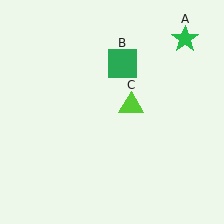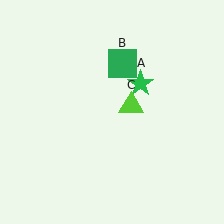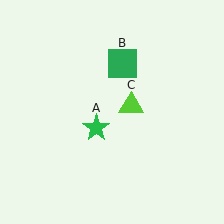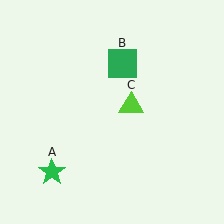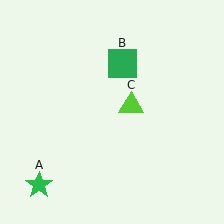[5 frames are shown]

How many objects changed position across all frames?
1 object changed position: green star (object A).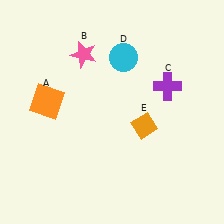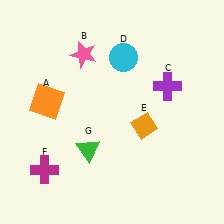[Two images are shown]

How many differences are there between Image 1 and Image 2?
There are 2 differences between the two images.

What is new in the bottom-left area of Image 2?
A green triangle (G) was added in the bottom-left area of Image 2.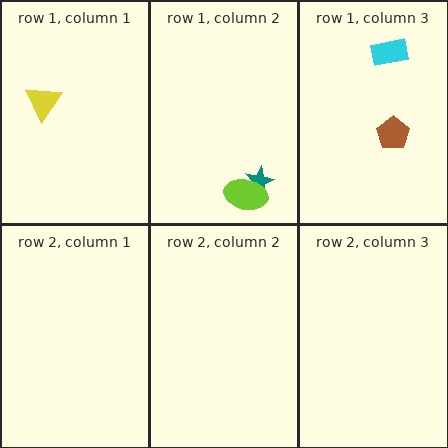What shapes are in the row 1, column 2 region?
The teal star, the lime ellipse.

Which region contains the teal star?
The row 1, column 2 region.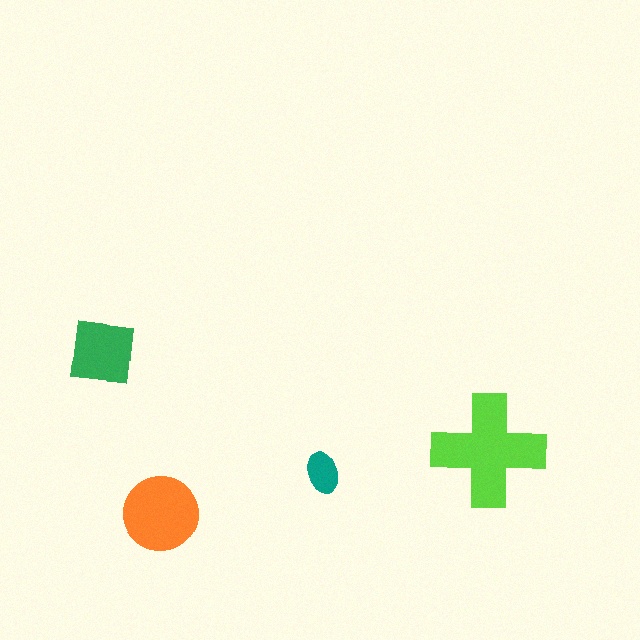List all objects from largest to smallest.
The lime cross, the orange circle, the green square, the teal ellipse.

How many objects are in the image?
There are 4 objects in the image.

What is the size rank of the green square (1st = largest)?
3rd.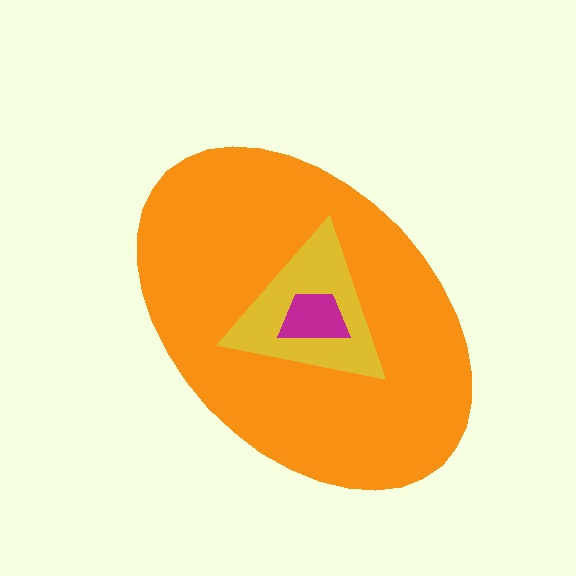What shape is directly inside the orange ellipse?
The yellow triangle.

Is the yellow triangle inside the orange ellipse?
Yes.